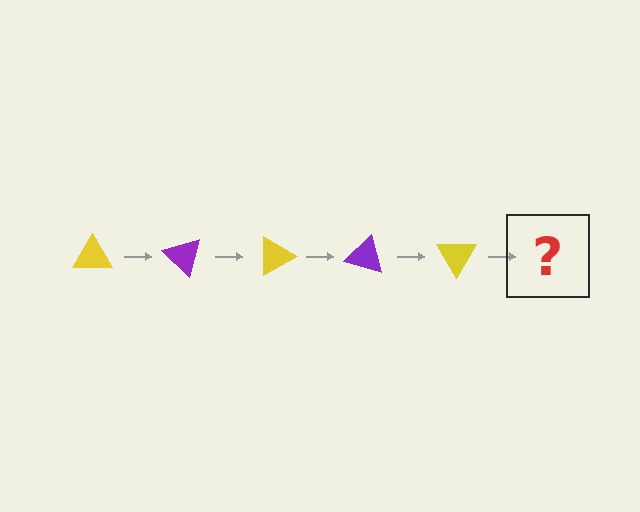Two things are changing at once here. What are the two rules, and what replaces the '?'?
The two rules are that it rotates 45 degrees each step and the color cycles through yellow and purple. The '?' should be a purple triangle, rotated 225 degrees from the start.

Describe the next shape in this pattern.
It should be a purple triangle, rotated 225 degrees from the start.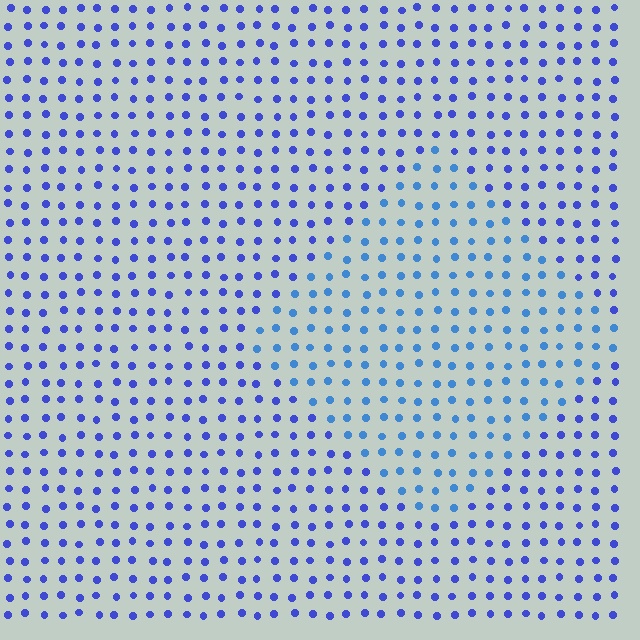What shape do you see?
I see a diamond.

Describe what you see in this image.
The image is filled with small blue elements in a uniform arrangement. A diamond-shaped region is visible where the elements are tinted to a slightly different hue, forming a subtle color boundary.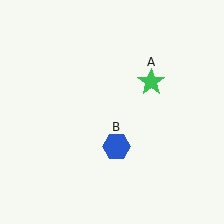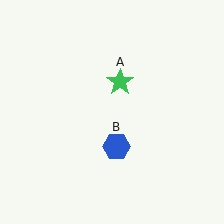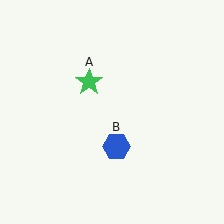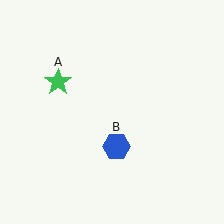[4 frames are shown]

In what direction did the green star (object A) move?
The green star (object A) moved left.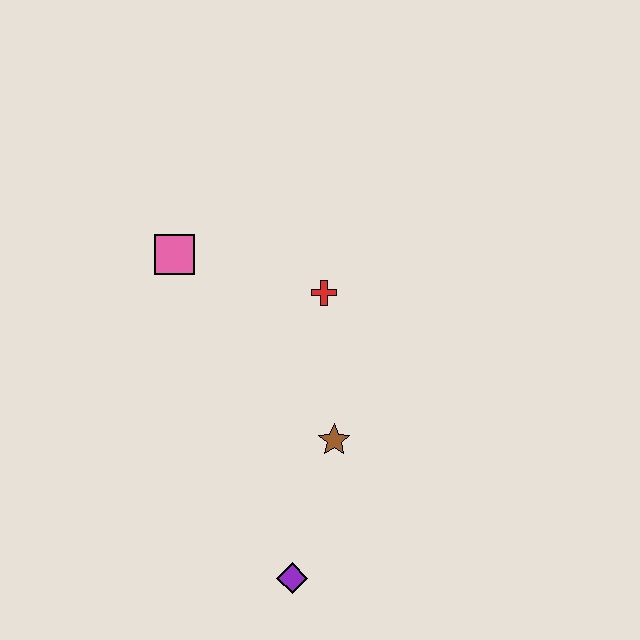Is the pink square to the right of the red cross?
No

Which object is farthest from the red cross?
The purple diamond is farthest from the red cross.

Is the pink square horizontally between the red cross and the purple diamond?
No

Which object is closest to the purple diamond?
The brown star is closest to the purple diamond.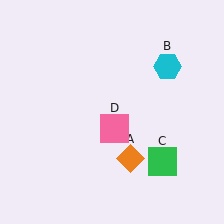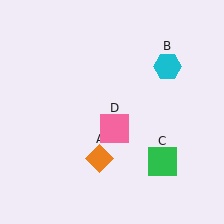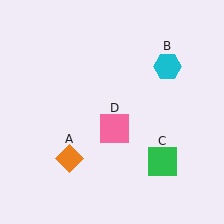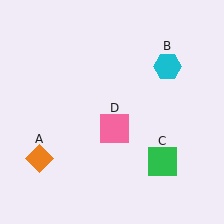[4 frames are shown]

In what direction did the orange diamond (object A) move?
The orange diamond (object A) moved left.